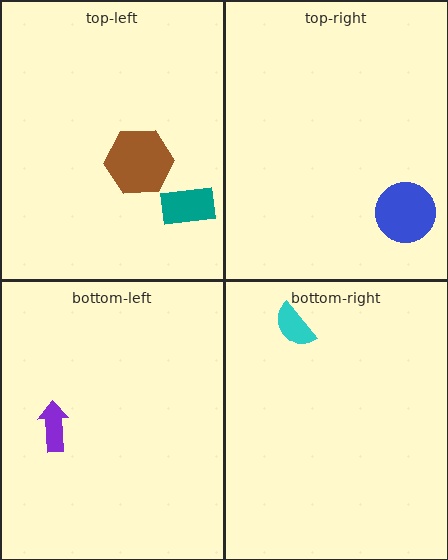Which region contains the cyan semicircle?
The bottom-right region.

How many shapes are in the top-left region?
2.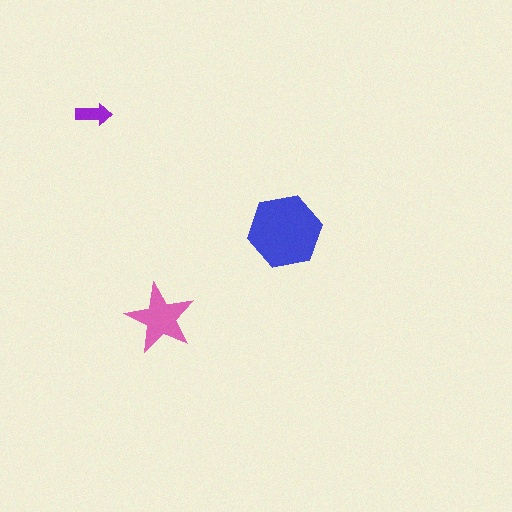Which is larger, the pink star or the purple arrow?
The pink star.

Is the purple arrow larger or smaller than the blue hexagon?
Smaller.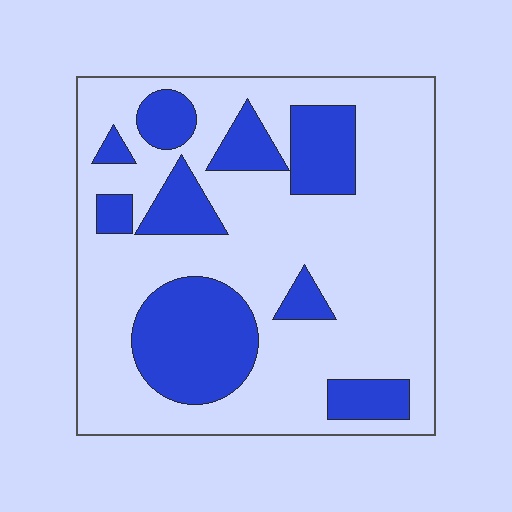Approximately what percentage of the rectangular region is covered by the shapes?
Approximately 30%.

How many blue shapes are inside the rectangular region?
9.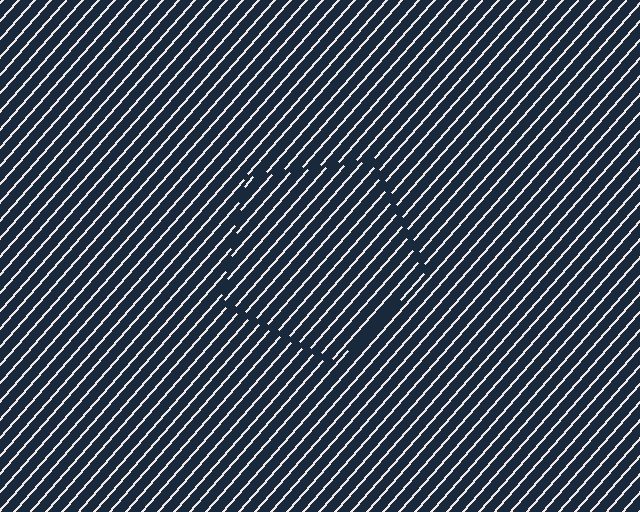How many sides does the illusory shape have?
5 sides — the line-ends trace a pentagon.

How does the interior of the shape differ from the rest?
The interior of the shape contains the same grating, shifted by half a period — the contour is defined by the phase discontinuity where line-ends from the inner and outer gratings abut.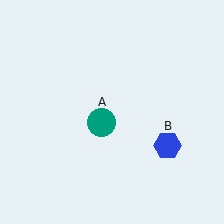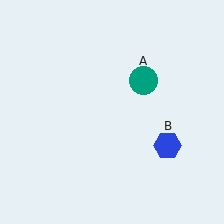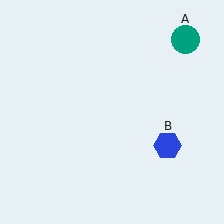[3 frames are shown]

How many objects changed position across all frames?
1 object changed position: teal circle (object A).